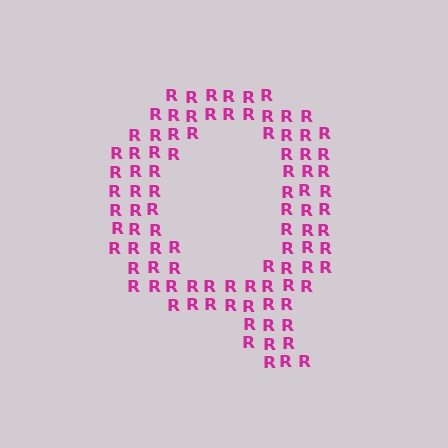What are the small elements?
The small elements are letter R's.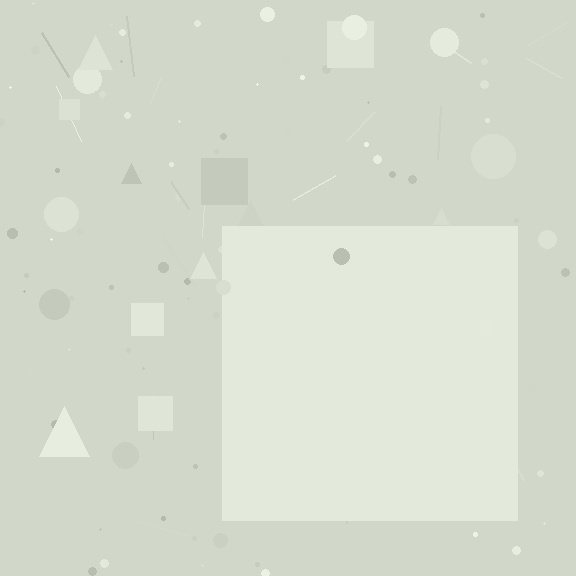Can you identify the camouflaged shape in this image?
The camouflaged shape is a square.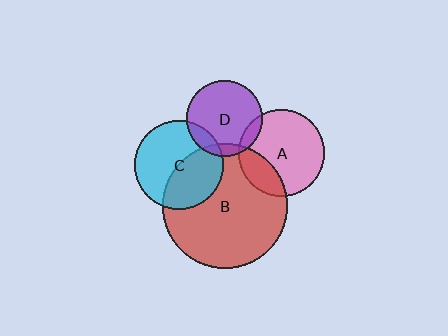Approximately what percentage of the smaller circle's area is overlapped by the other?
Approximately 15%.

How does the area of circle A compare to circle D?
Approximately 1.3 times.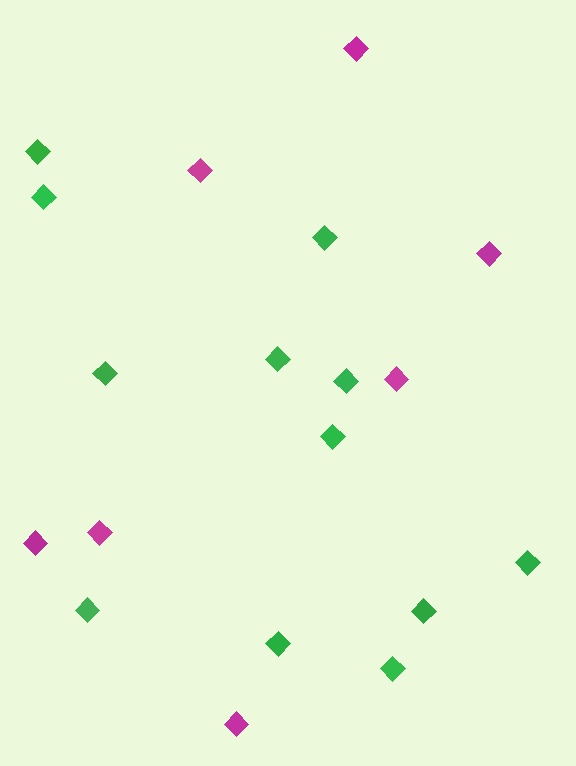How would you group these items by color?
There are 2 groups: one group of magenta diamonds (7) and one group of green diamonds (12).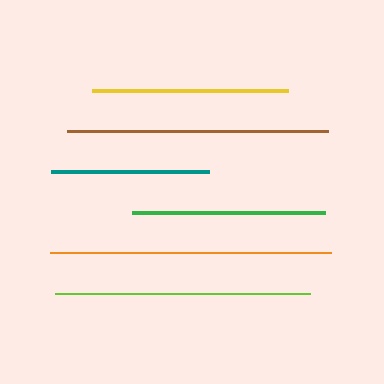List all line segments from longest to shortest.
From longest to shortest: orange, brown, lime, yellow, green, teal.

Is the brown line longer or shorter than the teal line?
The brown line is longer than the teal line.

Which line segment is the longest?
The orange line is the longest at approximately 281 pixels.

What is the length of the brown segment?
The brown segment is approximately 261 pixels long.